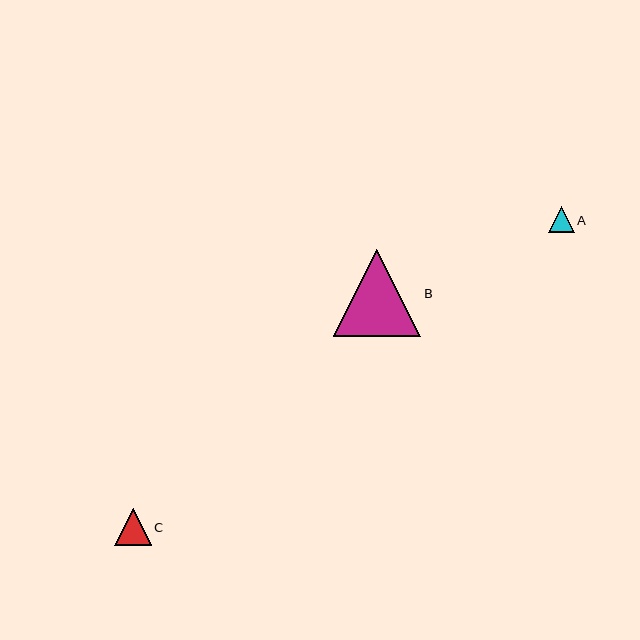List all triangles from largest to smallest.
From largest to smallest: B, C, A.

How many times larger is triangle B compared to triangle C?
Triangle B is approximately 2.4 times the size of triangle C.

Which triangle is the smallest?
Triangle A is the smallest with a size of approximately 26 pixels.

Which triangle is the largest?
Triangle B is the largest with a size of approximately 88 pixels.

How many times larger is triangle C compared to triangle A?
Triangle C is approximately 1.4 times the size of triangle A.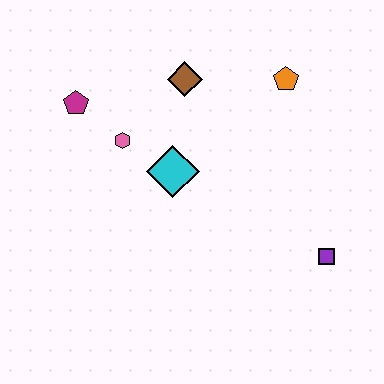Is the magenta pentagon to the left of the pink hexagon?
Yes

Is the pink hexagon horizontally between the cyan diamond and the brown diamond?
No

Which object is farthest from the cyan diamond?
The purple square is farthest from the cyan diamond.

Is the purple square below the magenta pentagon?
Yes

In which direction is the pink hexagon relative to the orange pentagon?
The pink hexagon is to the left of the orange pentagon.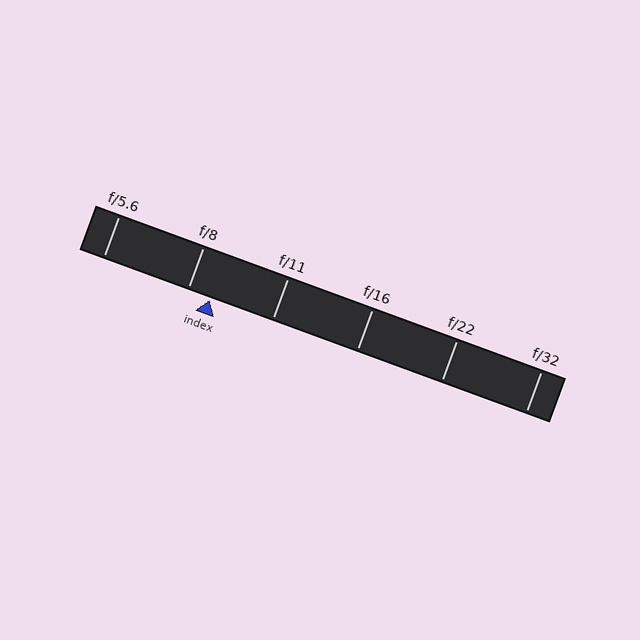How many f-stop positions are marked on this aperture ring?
There are 6 f-stop positions marked.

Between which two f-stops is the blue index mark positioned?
The index mark is between f/8 and f/11.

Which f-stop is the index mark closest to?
The index mark is closest to f/8.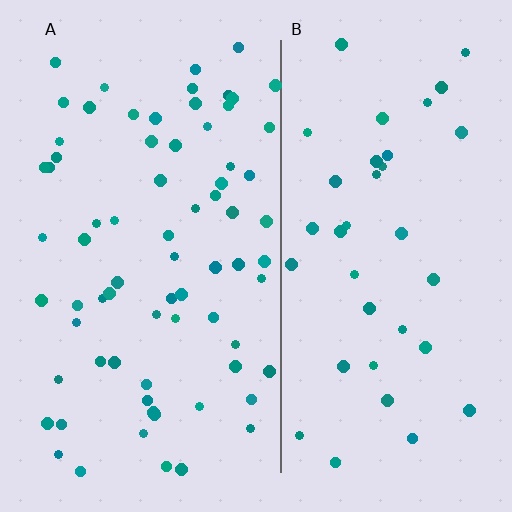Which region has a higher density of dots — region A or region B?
A (the left).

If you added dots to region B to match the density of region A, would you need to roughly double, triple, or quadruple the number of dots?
Approximately double.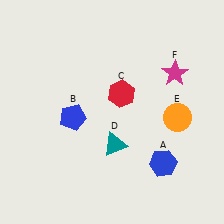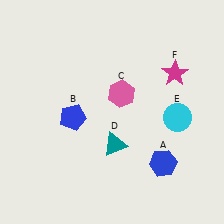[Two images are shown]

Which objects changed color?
C changed from red to pink. E changed from orange to cyan.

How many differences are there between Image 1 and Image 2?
There are 2 differences between the two images.